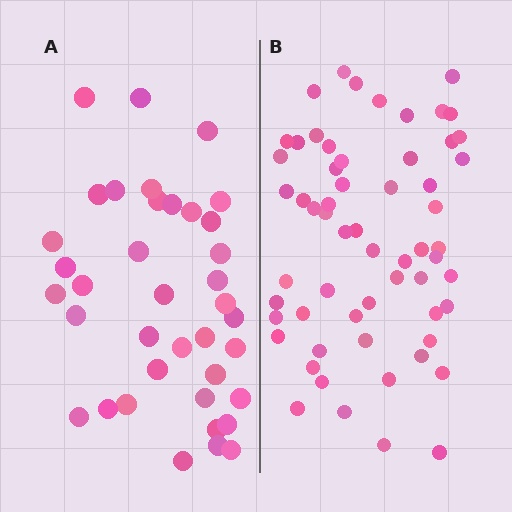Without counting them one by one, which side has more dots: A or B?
Region B (the right region) has more dots.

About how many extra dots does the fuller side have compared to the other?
Region B has approximately 20 more dots than region A.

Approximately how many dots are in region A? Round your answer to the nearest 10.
About 40 dots. (The exact count is 38, which rounds to 40.)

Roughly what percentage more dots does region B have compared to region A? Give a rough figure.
About 60% more.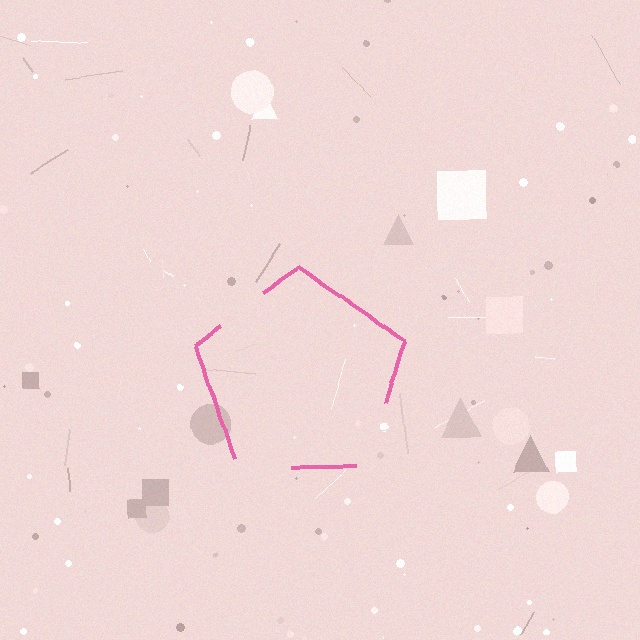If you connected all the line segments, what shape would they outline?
They would outline a pentagon.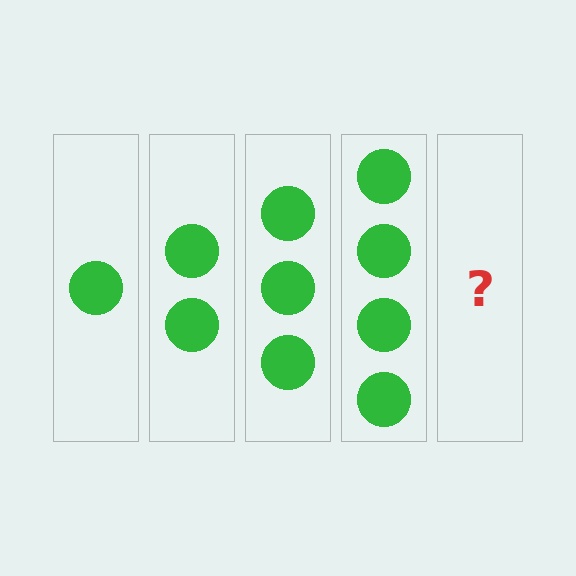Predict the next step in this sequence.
The next step is 5 circles.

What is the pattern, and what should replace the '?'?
The pattern is that each step adds one more circle. The '?' should be 5 circles.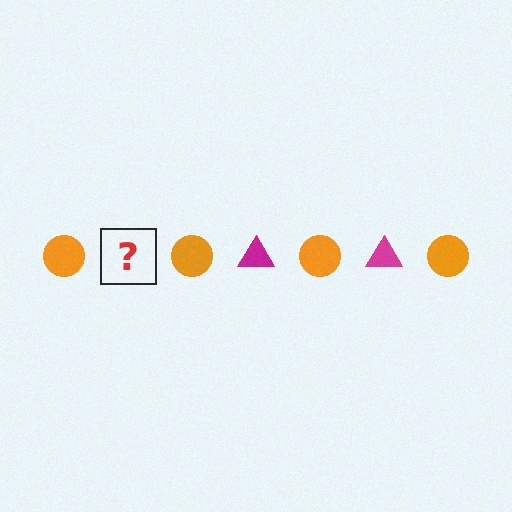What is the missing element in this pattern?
The missing element is a magenta triangle.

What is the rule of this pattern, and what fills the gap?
The rule is that the pattern alternates between orange circle and magenta triangle. The gap should be filled with a magenta triangle.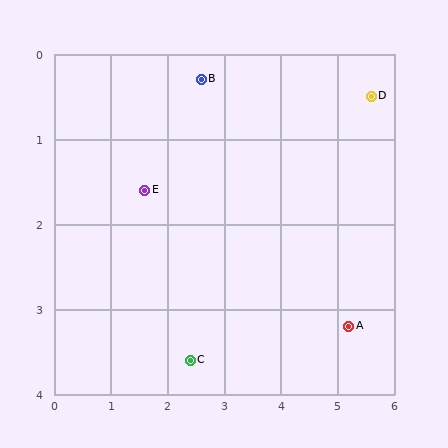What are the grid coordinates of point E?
Point E is at approximately (1.6, 1.6).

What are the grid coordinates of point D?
Point D is at approximately (5.6, 0.5).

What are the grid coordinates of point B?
Point B is at approximately (2.6, 0.3).